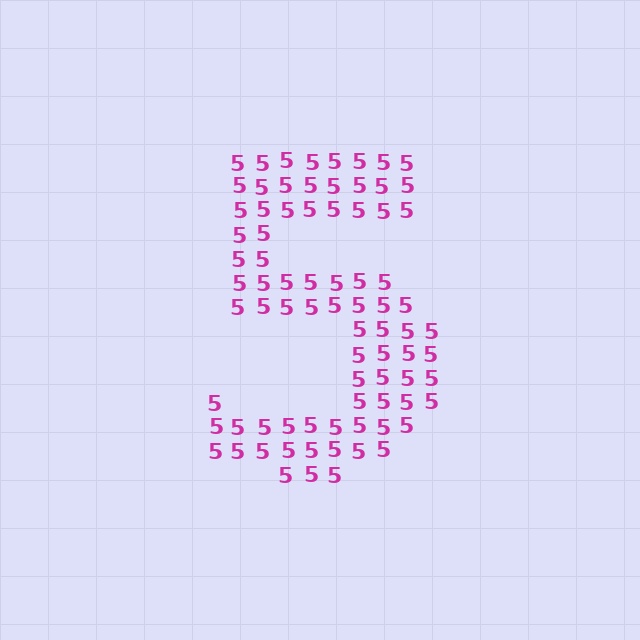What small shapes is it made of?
It is made of small digit 5's.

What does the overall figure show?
The overall figure shows the digit 5.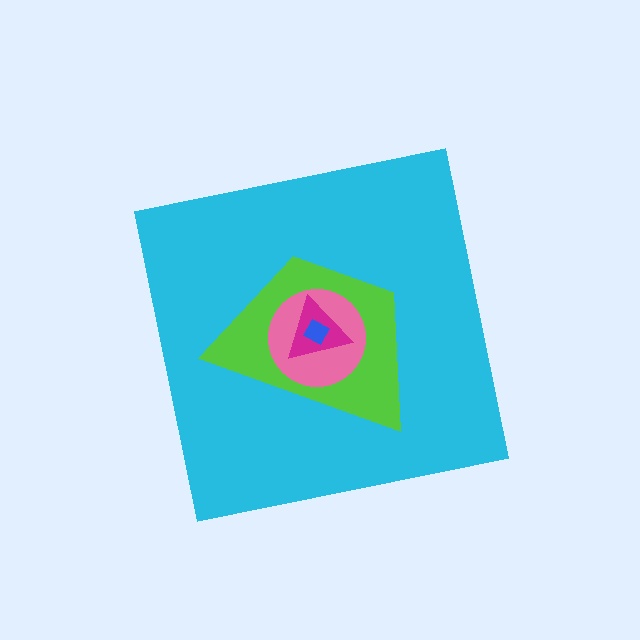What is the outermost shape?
The cyan square.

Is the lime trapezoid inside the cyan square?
Yes.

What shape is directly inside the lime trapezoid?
The pink circle.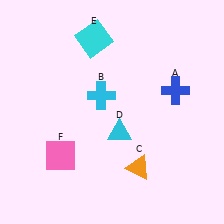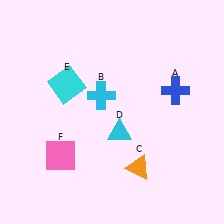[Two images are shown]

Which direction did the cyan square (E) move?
The cyan square (E) moved down.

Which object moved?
The cyan square (E) moved down.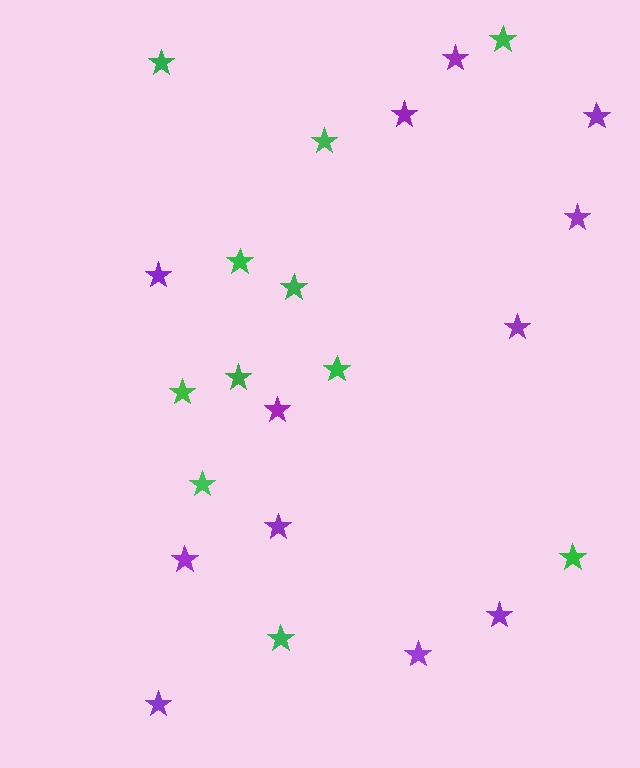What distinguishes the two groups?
There are 2 groups: one group of purple stars (12) and one group of green stars (11).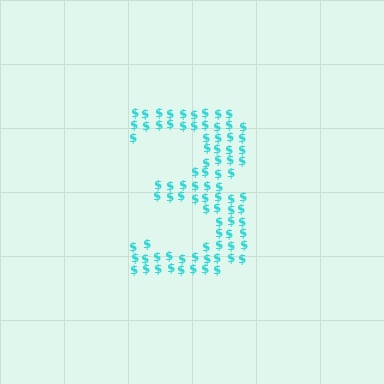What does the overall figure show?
The overall figure shows the digit 3.